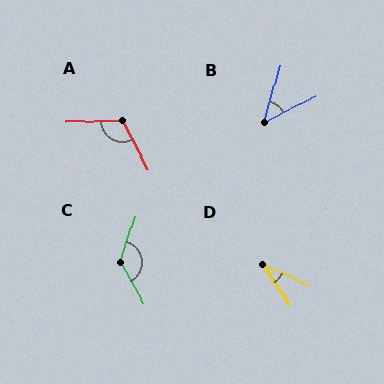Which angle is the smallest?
D, at approximately 31 degrees.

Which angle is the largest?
C, at approximately 133 degrees.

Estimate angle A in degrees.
Approximately 115 degrees.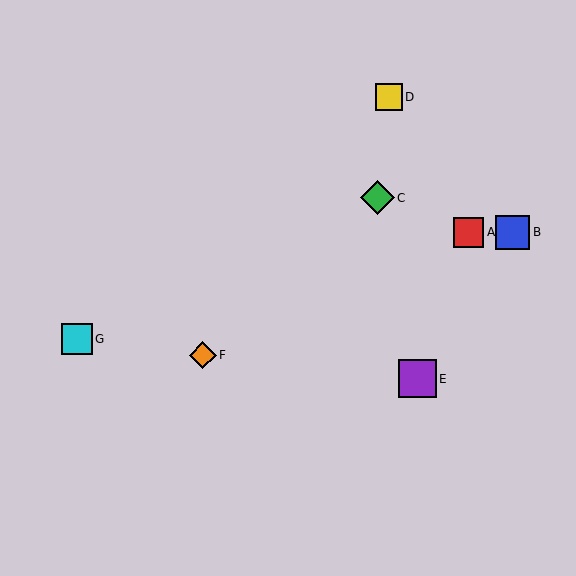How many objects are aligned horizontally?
2 objects (A, B) are aligned horizontally.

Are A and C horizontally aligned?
No, A is at y≈232 and C is at y≈198.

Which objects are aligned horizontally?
Objects A, B are aligned horizontally.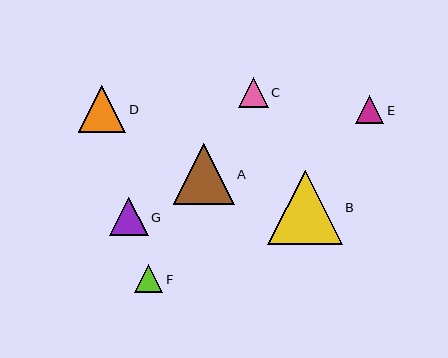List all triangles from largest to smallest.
From largest to smallest: B, A, D, G, C, F, E.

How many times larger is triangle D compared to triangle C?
Triangle D is approximately 1.6 times the size of triangle C.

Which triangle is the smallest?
Triangle E is the smallest with a size of approximately 28 pixels.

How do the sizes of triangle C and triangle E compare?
Triangle C and triangle E are approximately the same size.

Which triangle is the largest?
Triangle B is the largest with a size of approximately 74 pixels.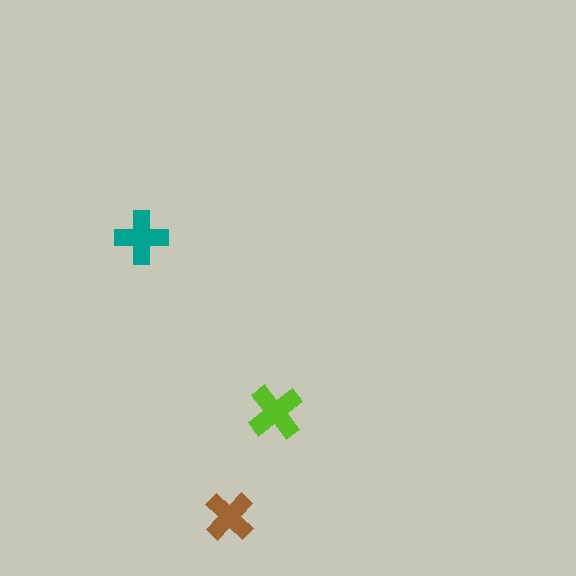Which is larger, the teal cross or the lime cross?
The lime one.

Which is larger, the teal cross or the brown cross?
The teal one.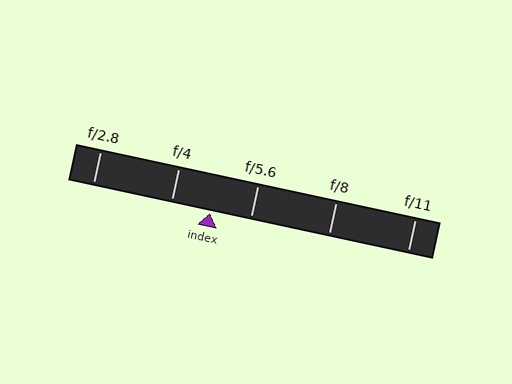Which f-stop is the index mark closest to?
The index mark is closest to f/4.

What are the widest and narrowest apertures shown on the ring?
The widest aperture shown is f/2.8 and the narrowest is f/11.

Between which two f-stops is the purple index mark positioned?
The index mark is between f/4 and f/5.6.